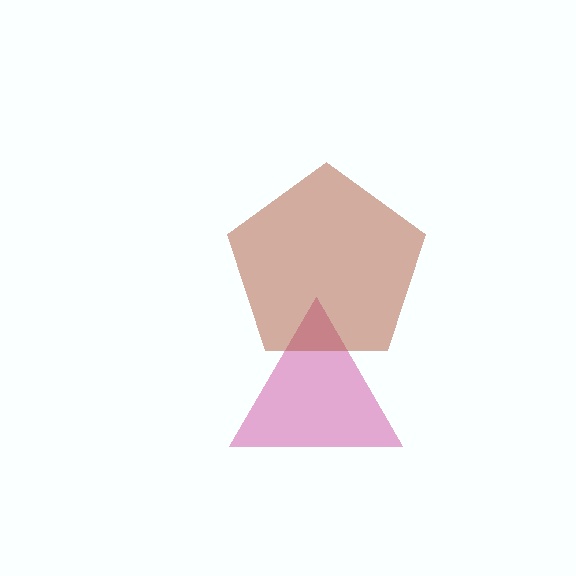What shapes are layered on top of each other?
The layered shapes are: a magenta triangle, a brown pentagon.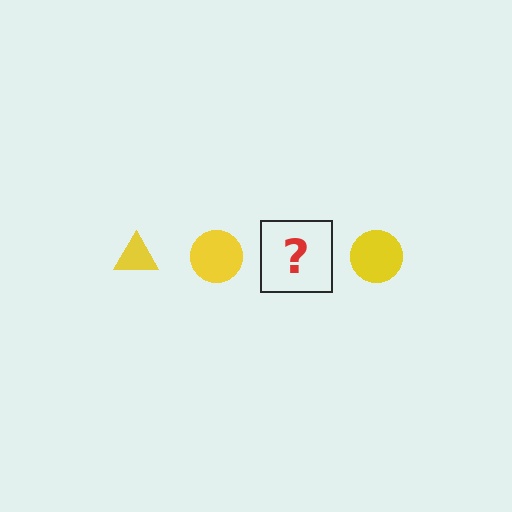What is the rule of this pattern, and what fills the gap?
The rule is that the pattern cycles through triangle, circle shapes in yellow. The gap should be filled with a yellow triangle.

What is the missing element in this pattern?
The missing element is a yellow triangle.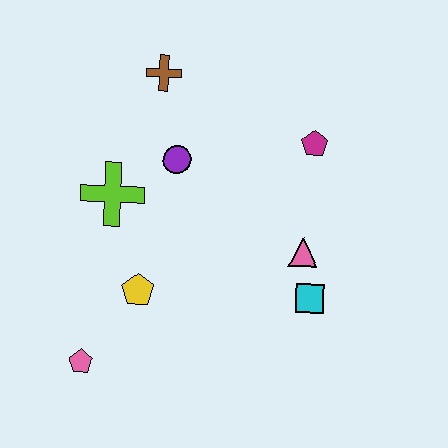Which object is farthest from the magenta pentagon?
The pink pentagon is farthest from the magenta pentagon.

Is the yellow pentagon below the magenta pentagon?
Yes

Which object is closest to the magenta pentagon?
The pink triangle is closest to the magenta pentagon.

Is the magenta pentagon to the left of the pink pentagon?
No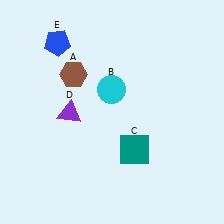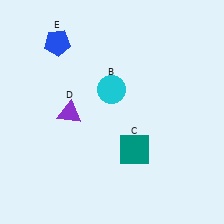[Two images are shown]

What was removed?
The brown hexagon (A) was removed in Image 2.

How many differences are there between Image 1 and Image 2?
There is 1 difference between the two images.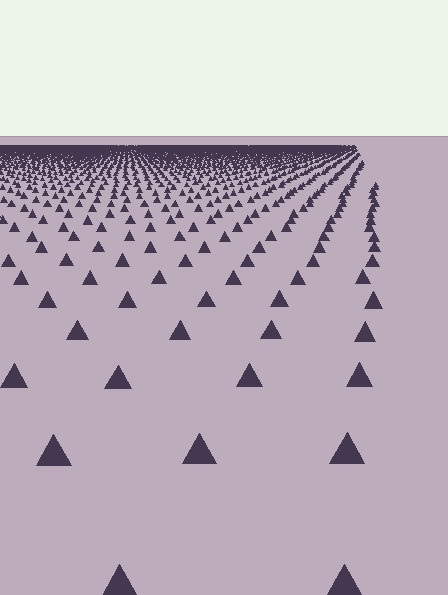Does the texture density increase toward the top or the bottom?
Density increases toward the top.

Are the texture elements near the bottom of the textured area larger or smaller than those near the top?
Larger. Near the bottom, elements are closer to the viewer and appear at a bigger on-screen size.